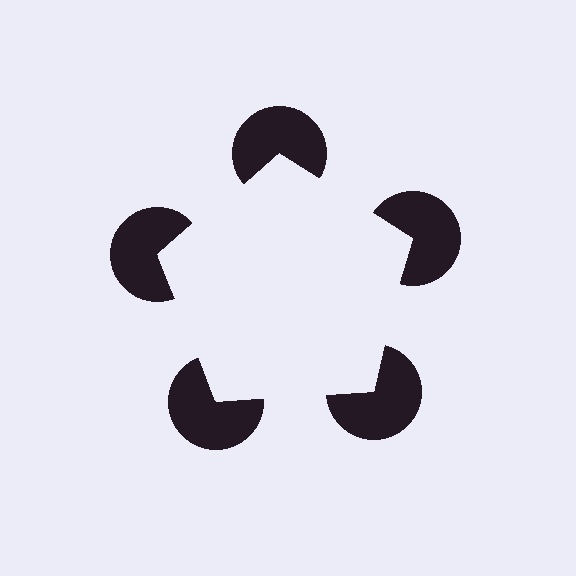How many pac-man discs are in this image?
There are 5 — one at each vertex of the illusory pentagon.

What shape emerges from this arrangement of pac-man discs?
An illusory pentagon — its edges are inferred from the aligned wedge cuts in the pac-man discs, not physically drawn.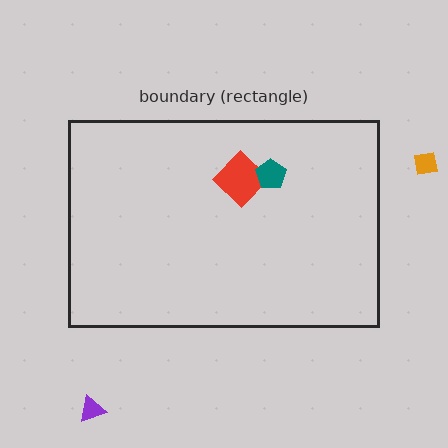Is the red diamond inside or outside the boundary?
Inside.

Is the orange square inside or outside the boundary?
Outside.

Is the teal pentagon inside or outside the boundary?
Inside.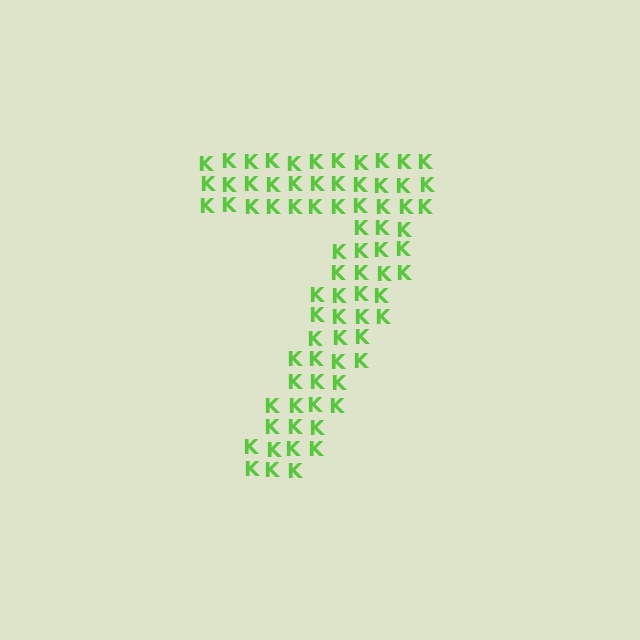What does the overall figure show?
The overall figure shows the digit 7.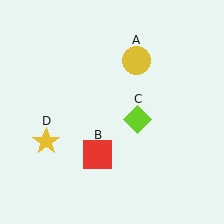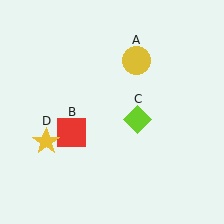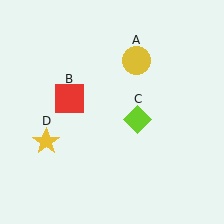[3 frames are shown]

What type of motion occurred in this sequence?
The red square (object B) rotated clockwise around the center of the scene.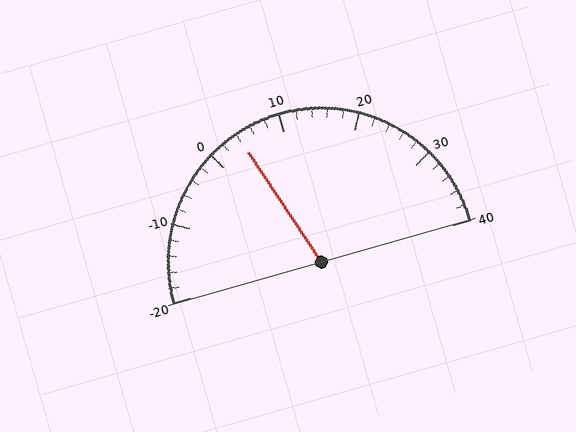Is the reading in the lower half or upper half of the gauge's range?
The reading is in the lower half of the range (-20 to 40).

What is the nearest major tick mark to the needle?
The nearest major tick mark is 0.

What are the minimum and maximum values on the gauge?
The gauge ranges from -20 to 40.